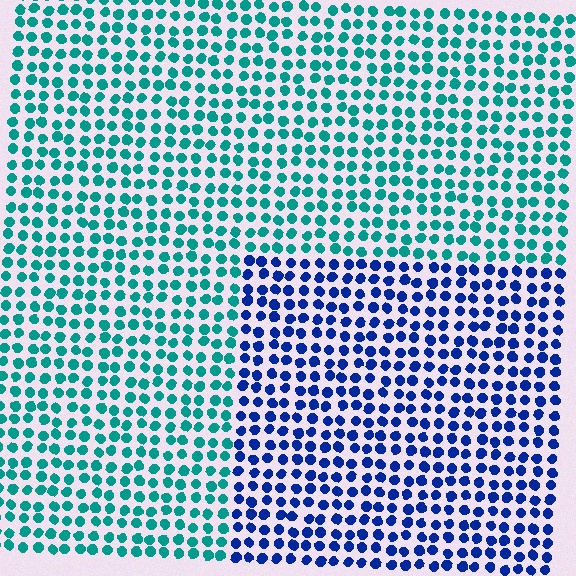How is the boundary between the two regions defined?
The boundary is defined purely by a slight shift in hue (about 51 degrees). Spacing, size, and orientation are identical on both sides.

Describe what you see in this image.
The image is filled with small teal elements in a uniform arrangement. A rectangle-shaped region is visible where the elements are tinted to a slightly different hue, forming a subtle color boundary.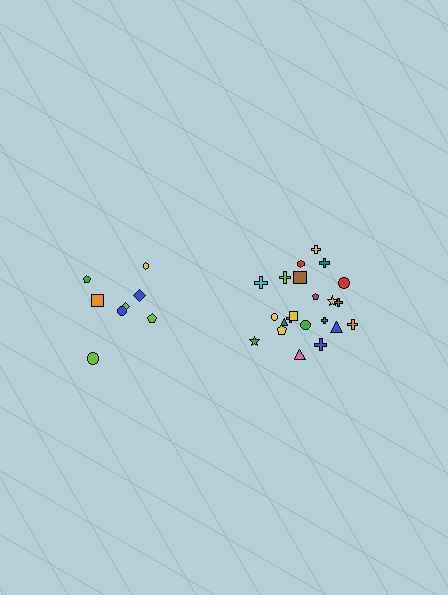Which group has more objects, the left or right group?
The right group.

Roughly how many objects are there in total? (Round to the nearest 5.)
Roughly 30 objects in total.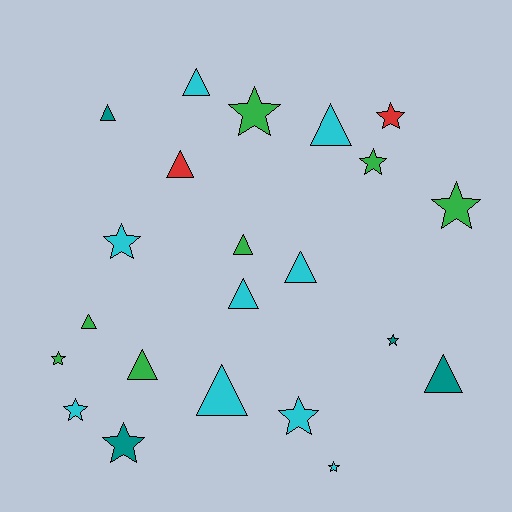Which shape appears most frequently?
Triangle, with 11 objects.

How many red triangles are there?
There is 1 red triangle.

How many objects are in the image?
There are 22 objects.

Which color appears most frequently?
Cyan, with 9 objects.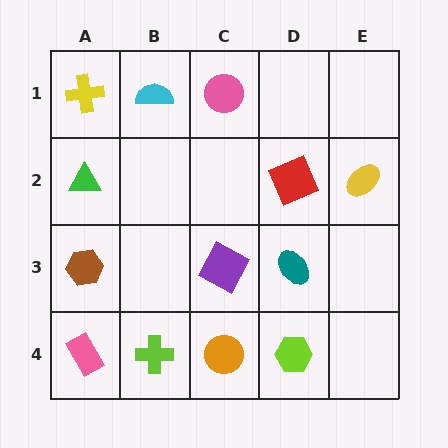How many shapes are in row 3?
3 shapes.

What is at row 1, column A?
A yellow cross.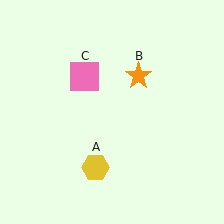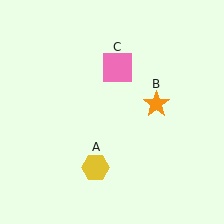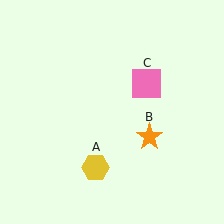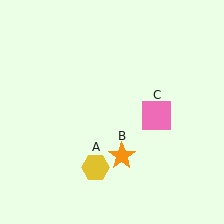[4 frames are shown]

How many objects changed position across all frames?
2 objects changed position: orange star (object B), pink square (object C).